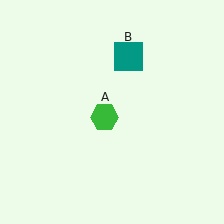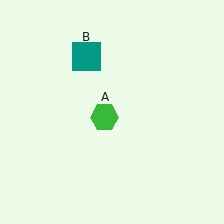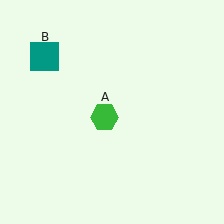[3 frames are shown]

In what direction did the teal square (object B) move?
The teal square (object B) moved left.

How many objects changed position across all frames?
1 object changed position: teal square (object B).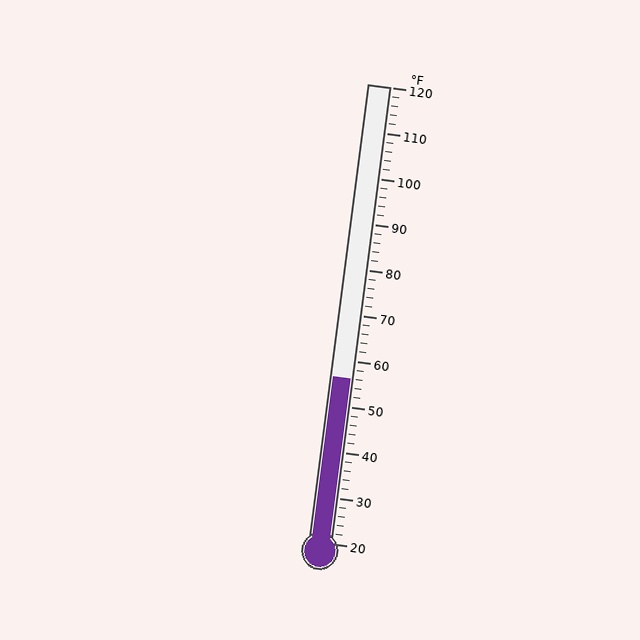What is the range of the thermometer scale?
The thermometer scale ranges from 20°F to 120°F.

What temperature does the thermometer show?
The thermometer shows approximately 56°F.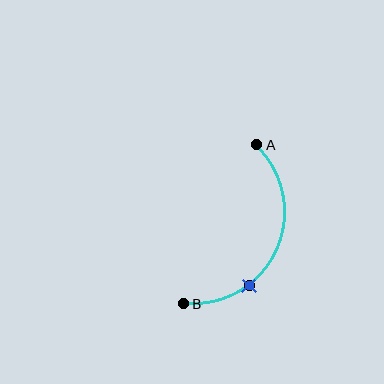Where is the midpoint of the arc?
The arc midpoint is the point on the curve farthest from the straight line joining A and B. It sits to the right of that line.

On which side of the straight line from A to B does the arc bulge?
The arc bulges to the right of the straight line connecting A and B.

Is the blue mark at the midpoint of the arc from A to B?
No. The blue mark lies on the arc but is closer to endpoint B. The arc midpoint would be at the point on the curve equidistant along the arc from both A and B.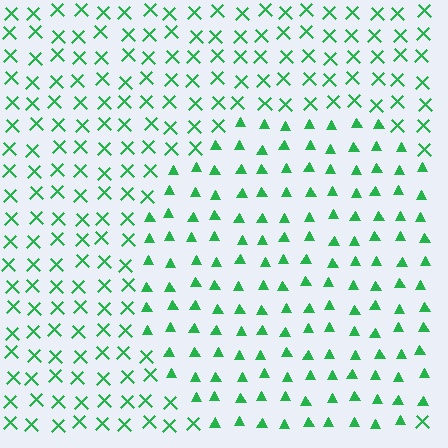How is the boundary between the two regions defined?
The boundary is defined by a change in element shape: triangles inside vs. X marks outside. All elements share the same color and spacing.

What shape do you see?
I see a circle.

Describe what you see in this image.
The image is filled with small green elements arranged in a uniform grid. A circle-shaped region contains triangles, while the surrounding area contains X marks. The boundary is defined purely by the change in element shape.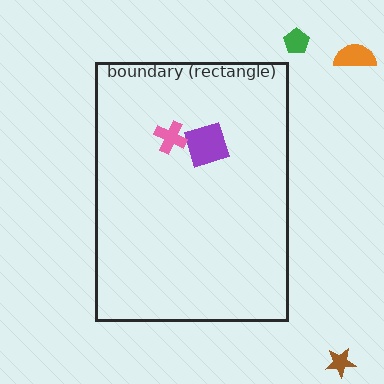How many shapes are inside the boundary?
2 inside, 3 outside.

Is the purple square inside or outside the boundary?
Inside.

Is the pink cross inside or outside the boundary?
Inside.